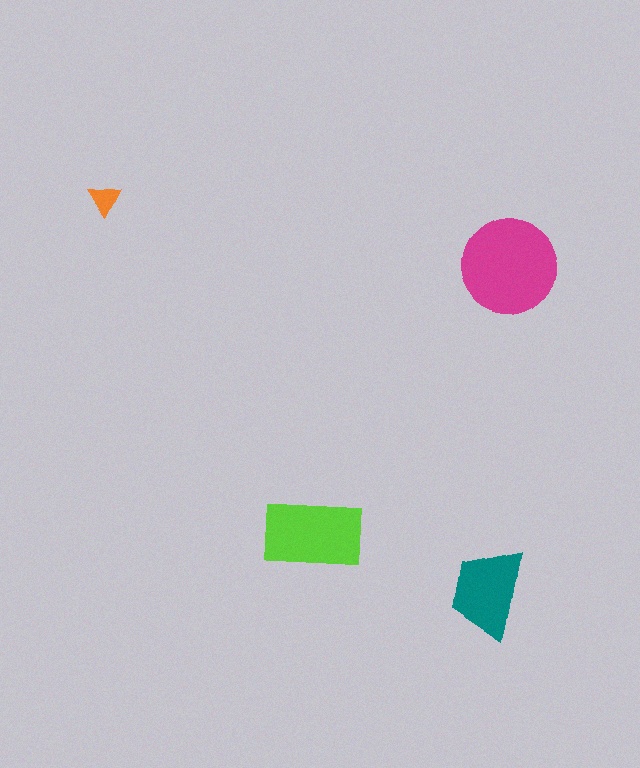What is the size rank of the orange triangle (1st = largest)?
4th.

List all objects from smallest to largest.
The orange triangle, the teal trapezoid, the lime rectangle, the magenta circle.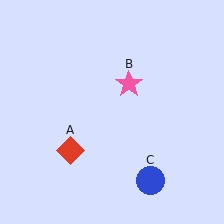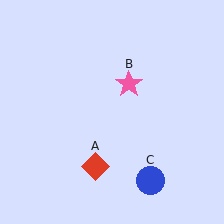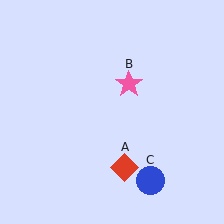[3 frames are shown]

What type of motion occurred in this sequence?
The red diamond (object A) rotated counterclockwise around the center of the scene.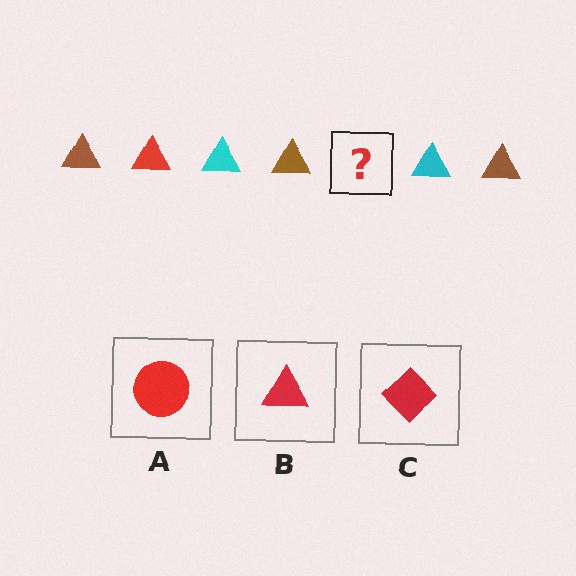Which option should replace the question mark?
Option B.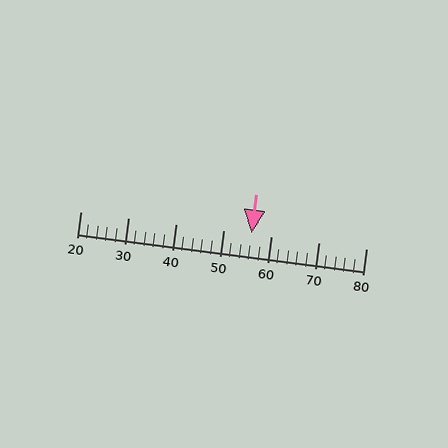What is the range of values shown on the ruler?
The ruler shows values from 20 to 80.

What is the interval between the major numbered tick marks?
The major tick marks are spaced 10 units apart.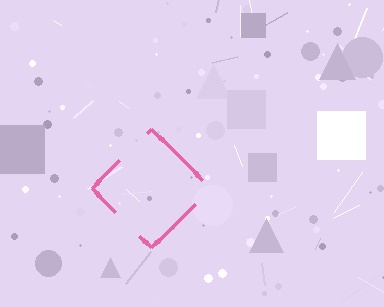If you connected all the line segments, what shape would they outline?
They would outline a diamond.